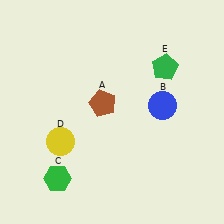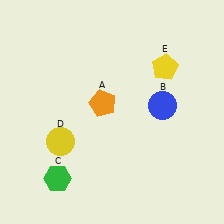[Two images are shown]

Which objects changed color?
A changed from brown to orange. E changed from green to yellow.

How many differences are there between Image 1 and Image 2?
There are 2 differences between the two images.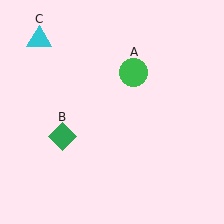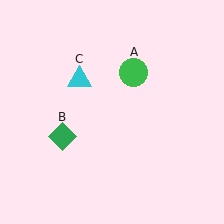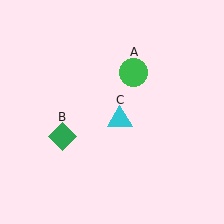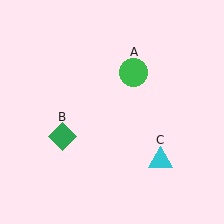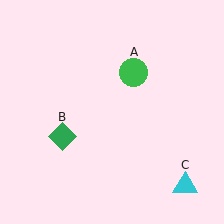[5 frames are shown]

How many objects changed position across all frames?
1 object changed position: cyan triangle (object C).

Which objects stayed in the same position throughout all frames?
Green circle (object A) and green diamond (object B) remained stationary.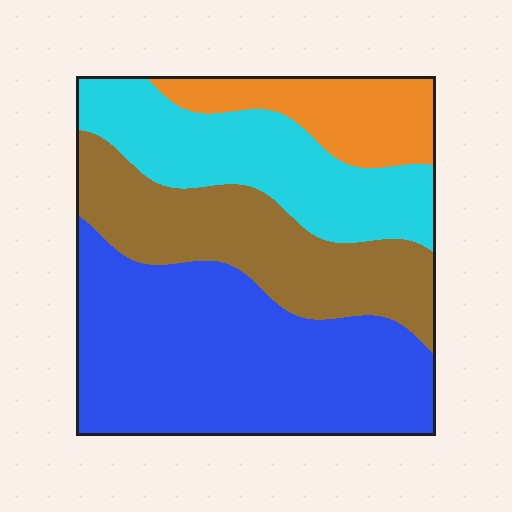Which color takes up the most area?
Blue, at roughly 40%.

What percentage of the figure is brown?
Brown covers around 25% of the figure.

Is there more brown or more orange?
Brown.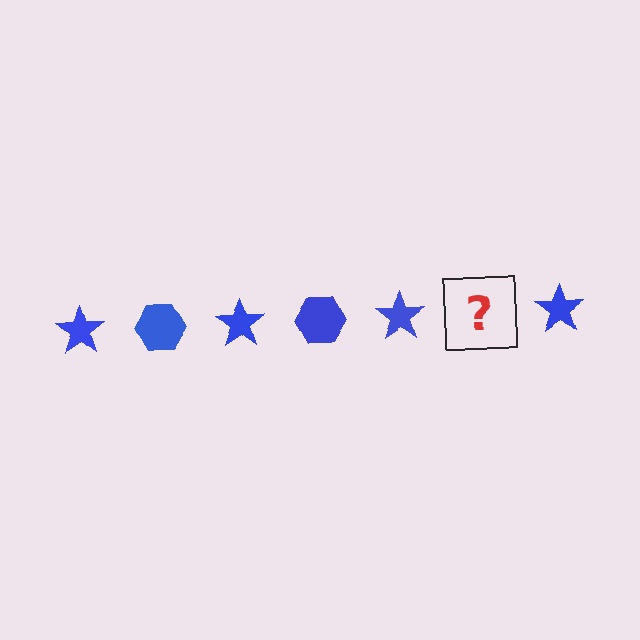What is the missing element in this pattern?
The missing element is a blue hexagon.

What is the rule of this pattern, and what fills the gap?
The rule is that the pattern cycles through star, hexagon shapes in blue. The gap should be filled with a blue hexagon.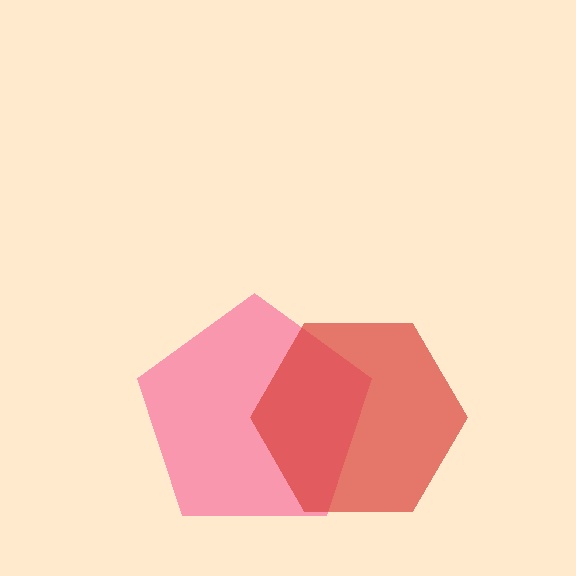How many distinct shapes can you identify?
There are 2 distinct shapes: a pink pentagon, a red hexagon.